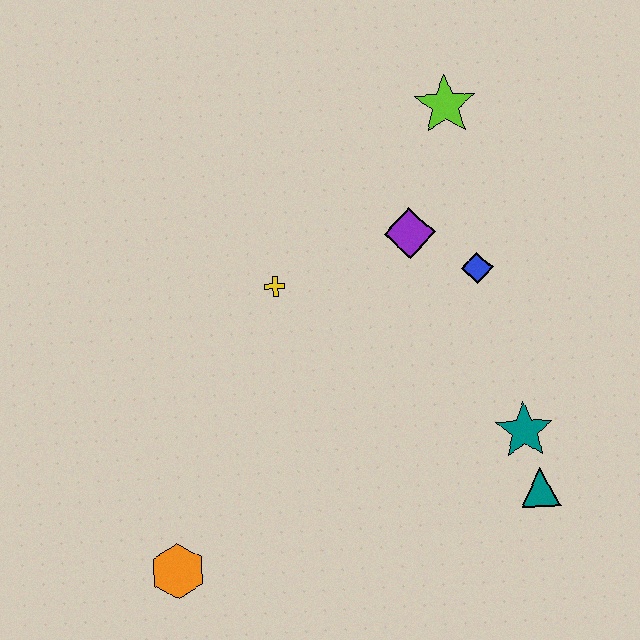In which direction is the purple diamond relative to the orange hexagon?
The purple diamond is above the orange hexagon.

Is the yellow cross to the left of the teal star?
Yes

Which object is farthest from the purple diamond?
The orange hexagon is farthest from the purple diamond.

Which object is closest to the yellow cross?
The purple diamond is closest to the yellow cross.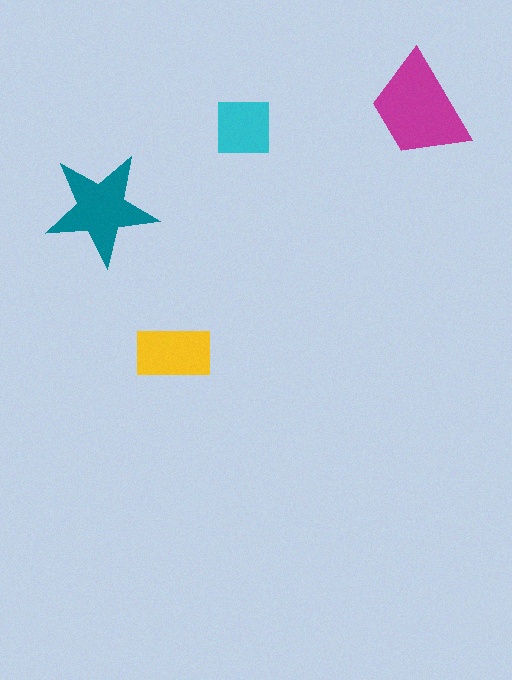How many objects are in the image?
There are 4 objects in the image.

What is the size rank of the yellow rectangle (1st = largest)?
3rd.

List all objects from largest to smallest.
The magenta trapezoid, the teal star, the yellow rectangle, the cyan square.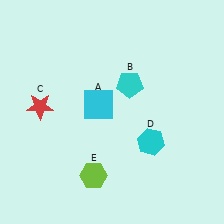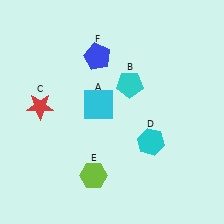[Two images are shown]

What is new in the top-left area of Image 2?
A blue pentagon (F) was added in the top-left area of Image 2.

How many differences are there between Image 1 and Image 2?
There is 1 difference between the two images.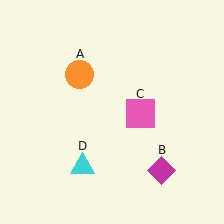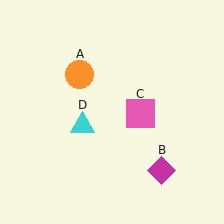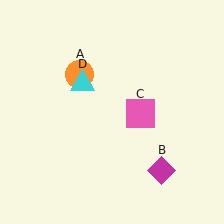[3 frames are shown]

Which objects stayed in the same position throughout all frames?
Orange circle (object A) and magenta diamond (object B) and pink square (object C) remained stationary.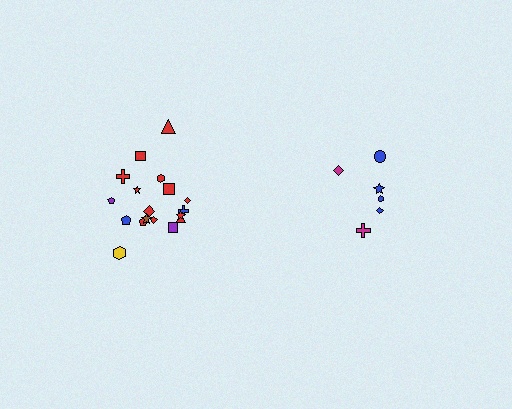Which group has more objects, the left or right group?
The left group.